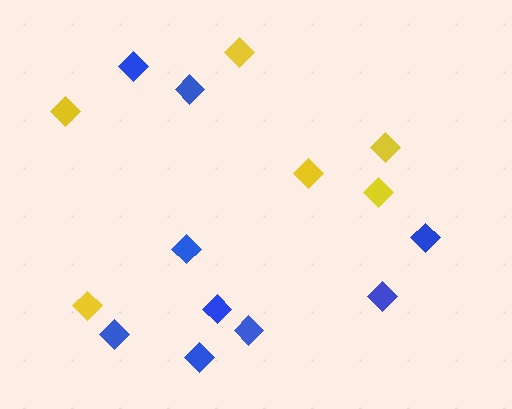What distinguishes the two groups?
There are 2 groups: one group of yellow diamonds (6) and one group of blue diamonds (9).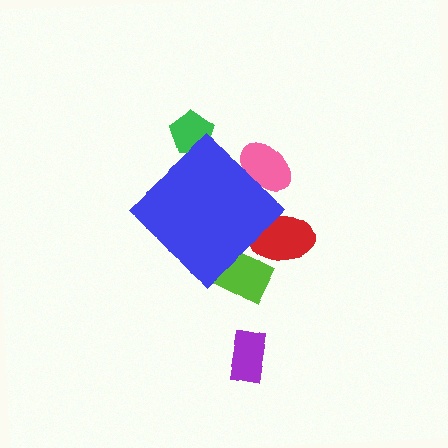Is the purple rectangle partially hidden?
No, the purple rectangle is fully visible.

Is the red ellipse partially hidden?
Yes, the red ellipse is partially hidden behind the blue diamond.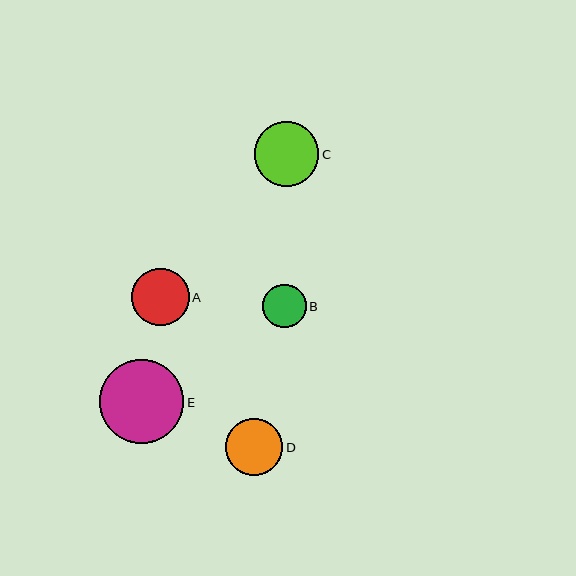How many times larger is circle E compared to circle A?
Circle E is approximately 1.5 times the size of circle A.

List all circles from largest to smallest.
From largest to smallest: E, C, A, D, B.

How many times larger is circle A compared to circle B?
Circle A is approximately 1.3 times the size of circle B.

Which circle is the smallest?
Circle B is the smallest with a size of approximately 43 pixels.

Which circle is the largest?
Circle E is the largest with a size of approximately 84 pixels.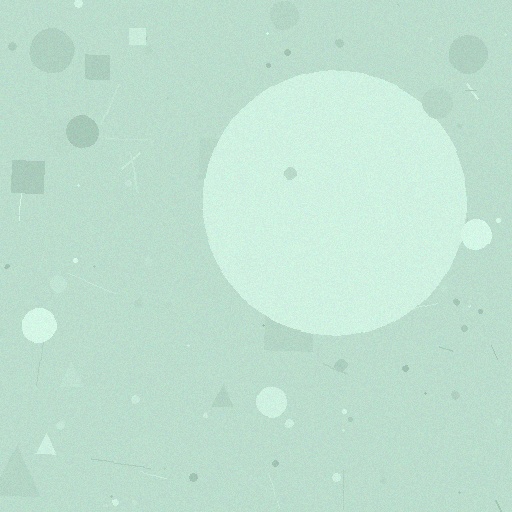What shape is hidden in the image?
A circle is hidden in the image.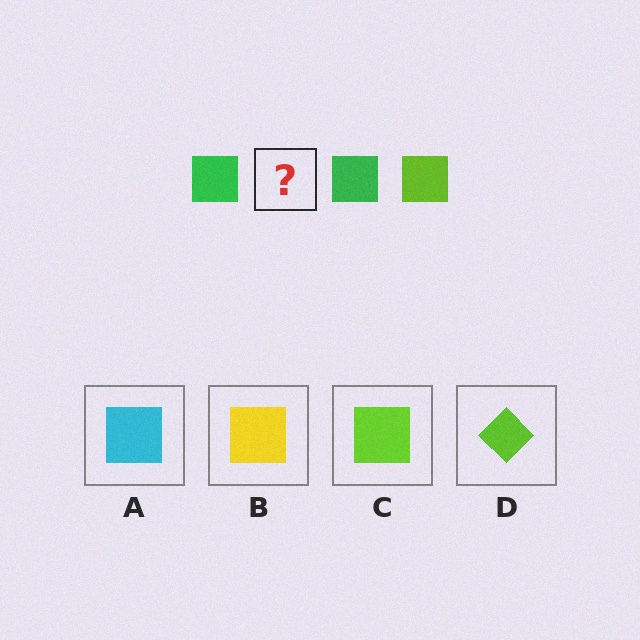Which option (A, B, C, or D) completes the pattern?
C.